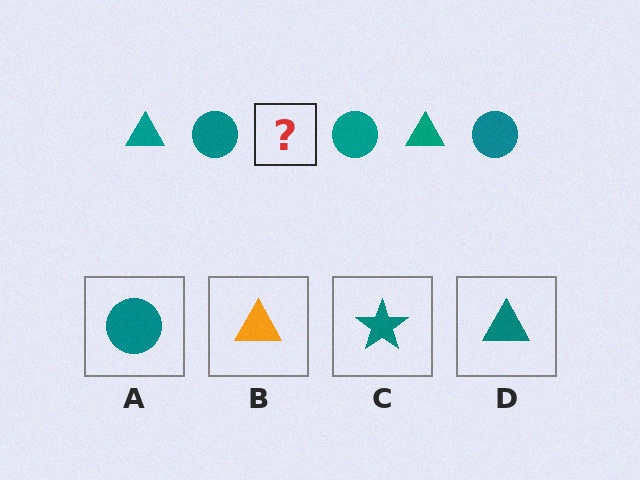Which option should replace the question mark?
Option D.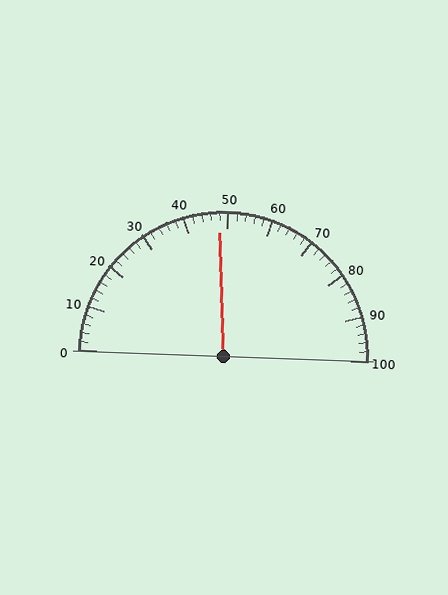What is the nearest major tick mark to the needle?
The nearest major tick mark is 50.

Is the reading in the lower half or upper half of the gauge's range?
The reading is in the lower half of the range (0 to 100).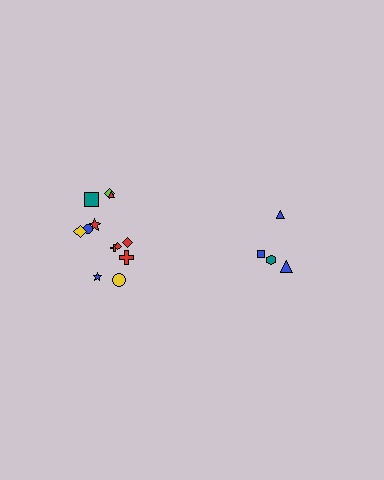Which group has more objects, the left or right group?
The left group.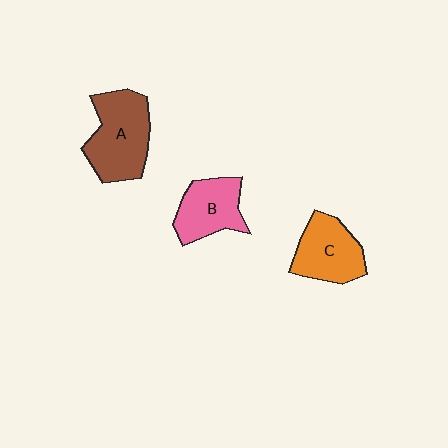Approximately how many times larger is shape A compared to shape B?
Approximately 1.4 times.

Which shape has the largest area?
Shape A (brown).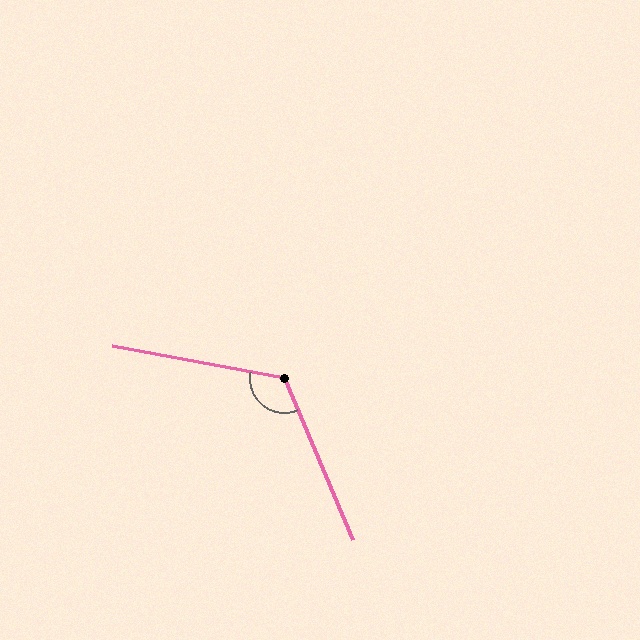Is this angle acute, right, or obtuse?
It is obtuse.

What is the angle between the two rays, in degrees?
Approximately 123 degrees.